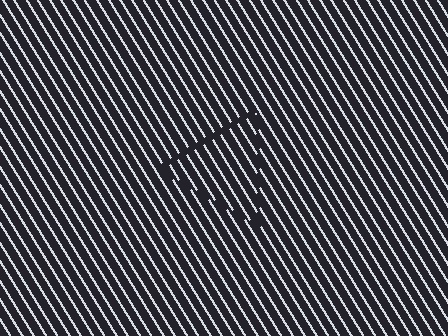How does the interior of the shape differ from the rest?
The interior of the shape contains the same grating, shifted by half a period — the contour is defined by the phase discontinuity where line-ends from the inner and outer gratings abut.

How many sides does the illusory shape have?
3 sides — the line-ends trace a triangle.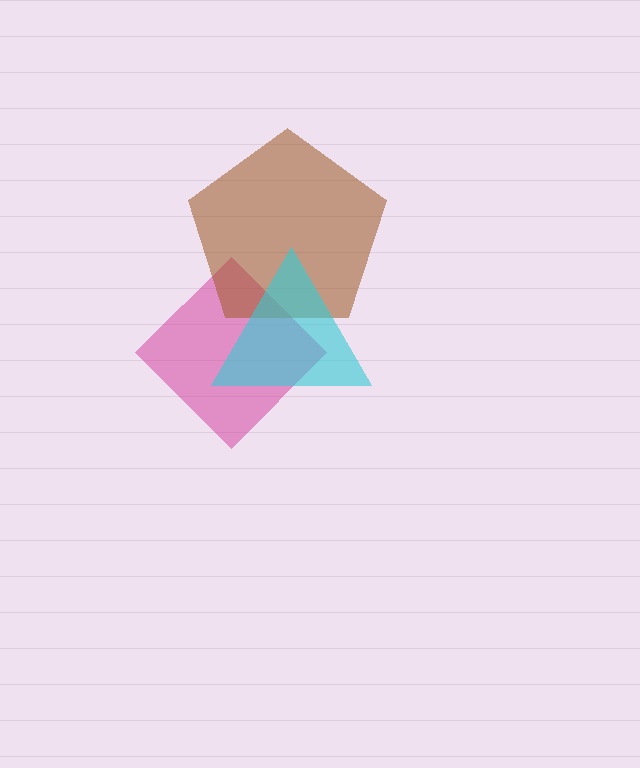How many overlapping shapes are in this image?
There are 3 overlapping shapes in the image.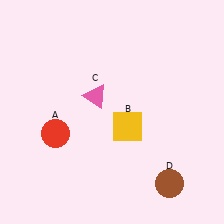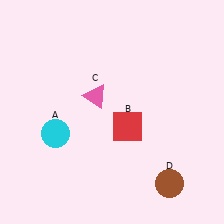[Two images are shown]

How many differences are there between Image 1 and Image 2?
There are 2 differences between the two images.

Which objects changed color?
A changed from red to cyan. B changed from yellow to red.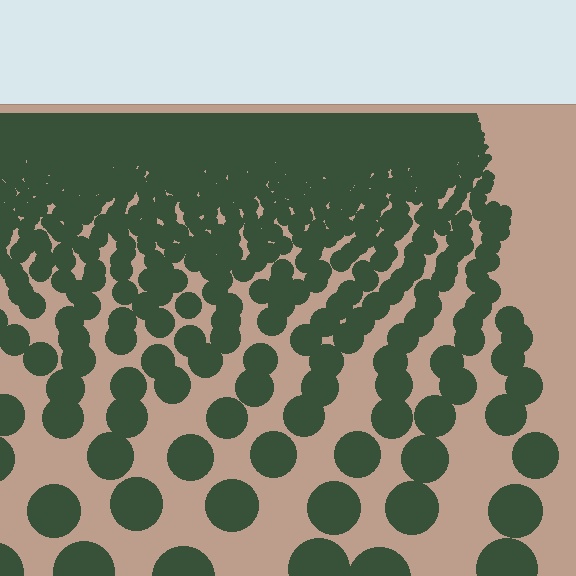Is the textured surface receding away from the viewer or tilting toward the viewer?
The surface is receding away from the viewer. Texture elements get smaller and denser toward the top.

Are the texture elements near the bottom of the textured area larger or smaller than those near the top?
Larger. Near the bottom, elements are closer to the viewer and appear at a bigger on-screen size.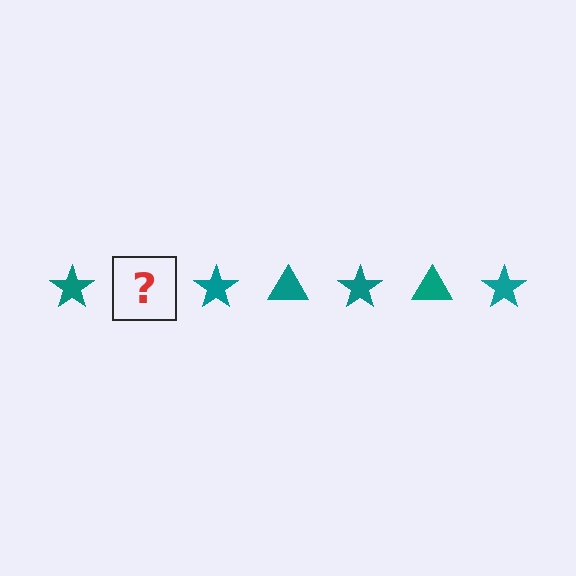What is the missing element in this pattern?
The missing element is a teal triangle.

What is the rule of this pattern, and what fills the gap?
The rule is that the pattern cycles through star, triangle shapes in teal. The gap should be filled with a teal triangle.